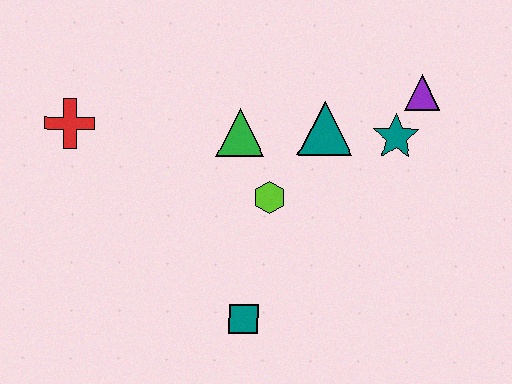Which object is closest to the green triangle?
The lime hexagon is closest to the green triangle.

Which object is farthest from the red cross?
The purple triangle is farthest from the red cross.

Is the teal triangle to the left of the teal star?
Yes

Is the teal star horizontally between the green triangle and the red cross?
No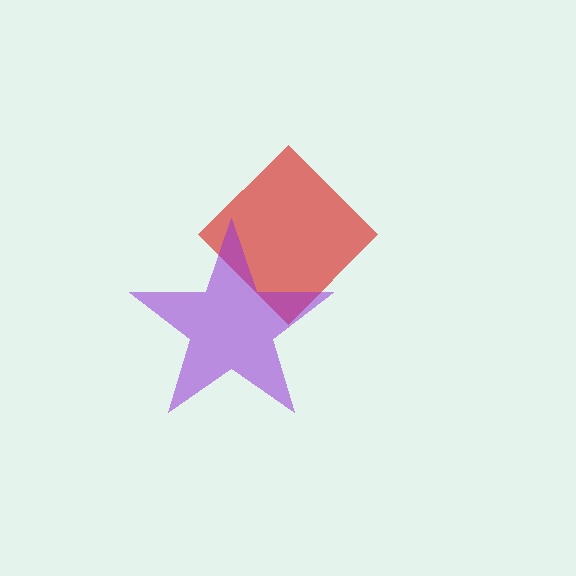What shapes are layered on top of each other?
The layered shapes are: a red diamond, a purple star.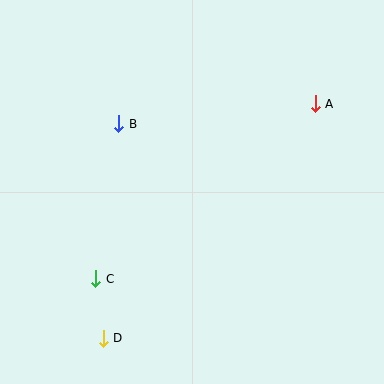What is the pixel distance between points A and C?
The distance between A and C is 281 pixels.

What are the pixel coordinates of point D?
Point D is at (103, 338).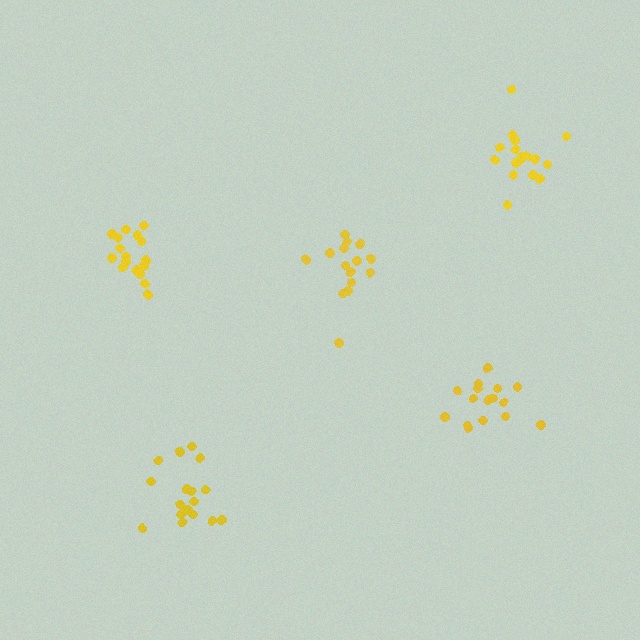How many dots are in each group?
Group 1: 19 dots, Group 2: 17 dots, Group 3: 15 dots, Group 4: 17 dots, Group 5: 16 dots (84 total).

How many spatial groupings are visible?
There are 5 spatial groupings.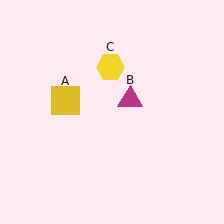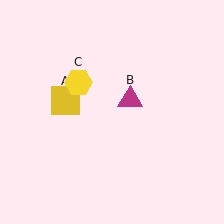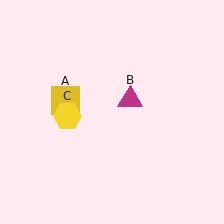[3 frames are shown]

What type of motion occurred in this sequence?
The yellow hexagon (object C) rotated counterclockwise around the center of the scene.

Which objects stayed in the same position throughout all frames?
Yellow square (object A) and magenta triangle (object B) remained stationary.